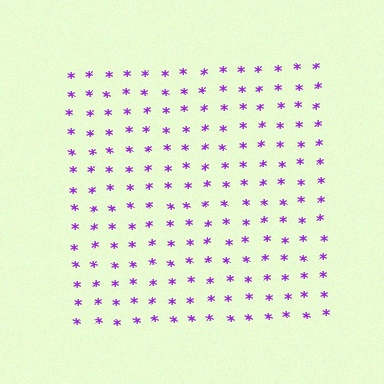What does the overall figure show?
The overall figure shows a square.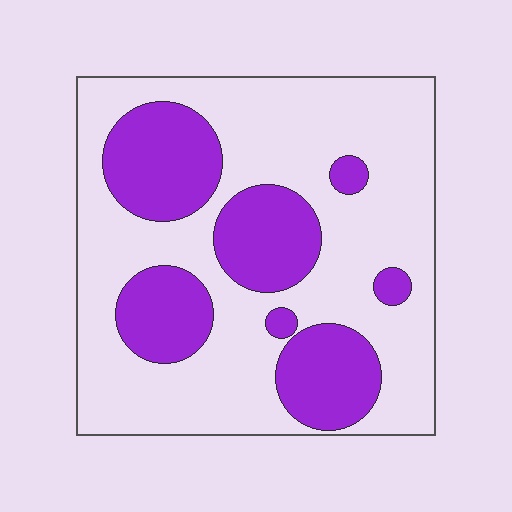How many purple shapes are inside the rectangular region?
7.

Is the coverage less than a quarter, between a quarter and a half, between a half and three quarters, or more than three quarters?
Between a quarter and a half.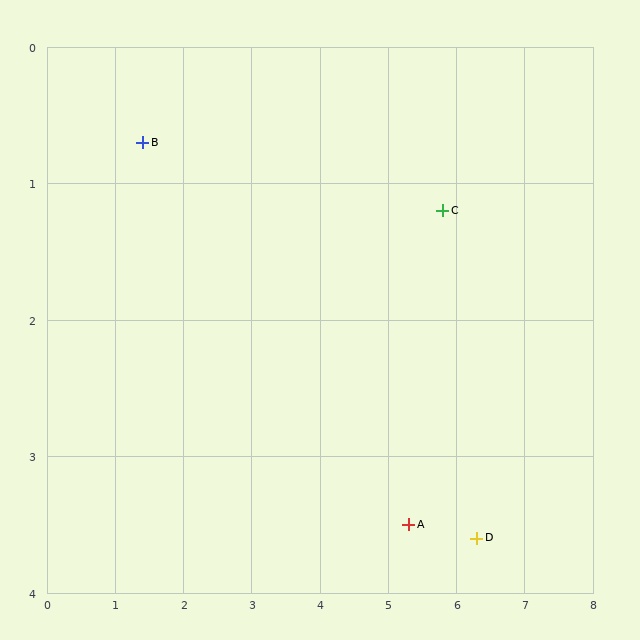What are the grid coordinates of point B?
Point B is at approximately (1.4, 0.7).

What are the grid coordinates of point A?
Point A is at approximately (5.3, 3.5).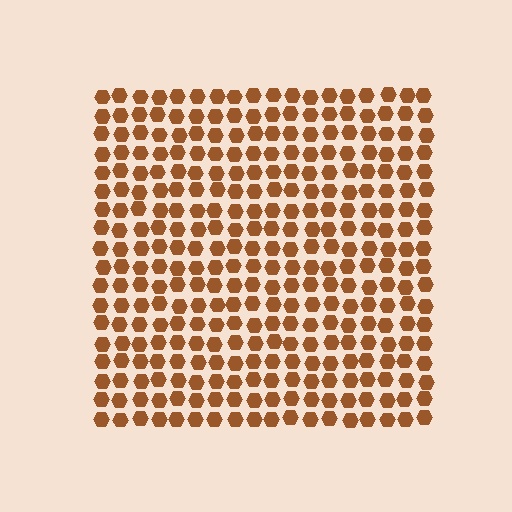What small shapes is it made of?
It is made of small hexagons.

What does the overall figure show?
The overall figure shows a square.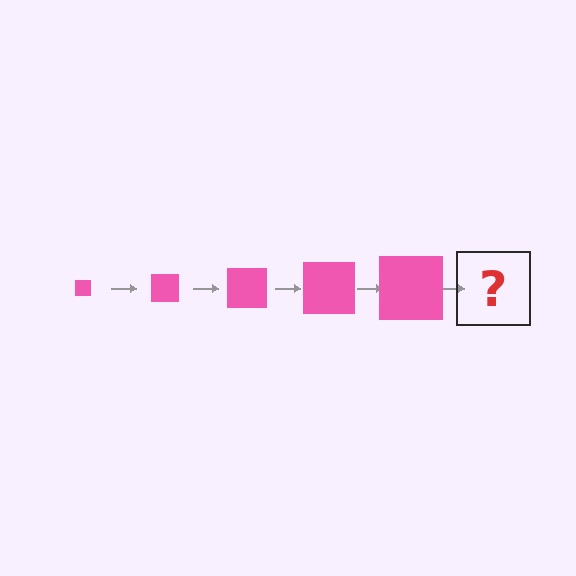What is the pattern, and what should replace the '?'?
The pattern is that the square gets progressively larger each step. The '?' should be a pink square, larger than the previous one.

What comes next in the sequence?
The next element should be a pink square, larger than the previous one.